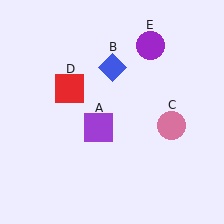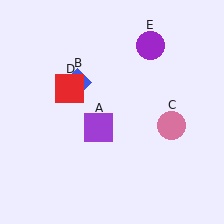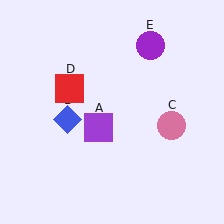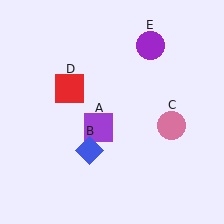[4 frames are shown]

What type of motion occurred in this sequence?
The blue diamond (object B) rotated counterclockwise around the center of the scene.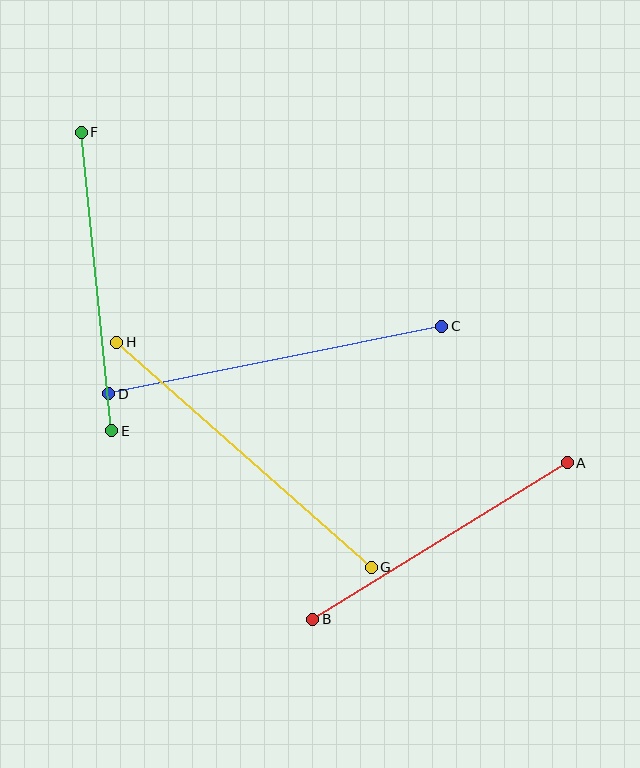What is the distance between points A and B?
The distance is approximately 299 pixels.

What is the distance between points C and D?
The distance is approximately 340 pixels.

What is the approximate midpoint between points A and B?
The midpoint is at approximately (440, 541) pixels.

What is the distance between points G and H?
The distance is approximately 340 pixels.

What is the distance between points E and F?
The distance is approximately 300 pixels.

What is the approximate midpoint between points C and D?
The midpoint is at approximately (275, 360) pixels.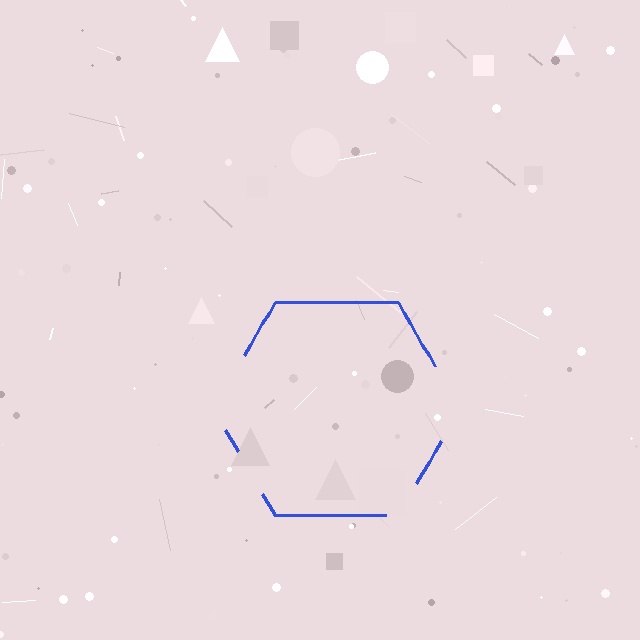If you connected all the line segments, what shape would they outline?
They would outline a hexagon.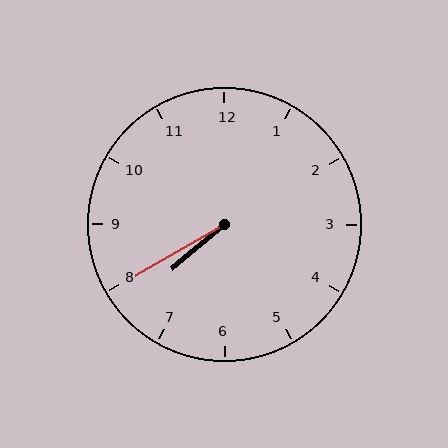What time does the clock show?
7:40.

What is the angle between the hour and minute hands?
Approximately 10 degrees.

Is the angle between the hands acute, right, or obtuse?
It is acute.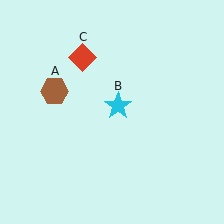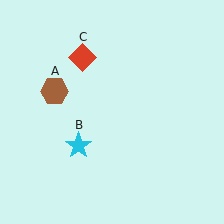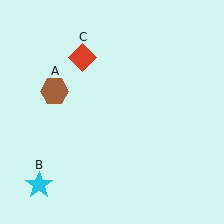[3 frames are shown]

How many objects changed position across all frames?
1 object changed position: cyan star (object B).